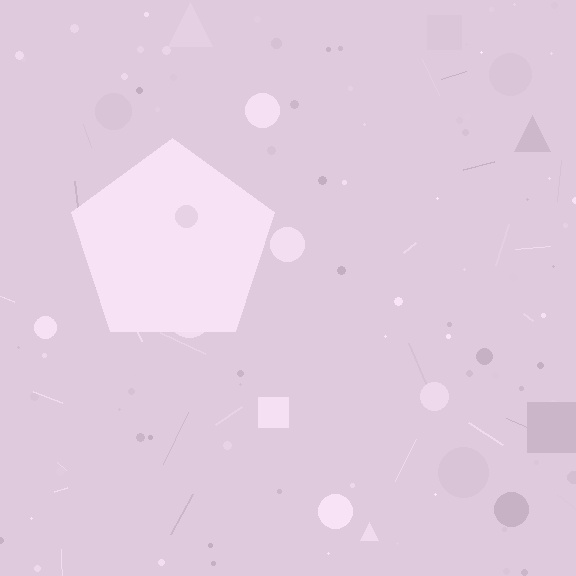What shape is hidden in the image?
A pentagon is hidden in the image.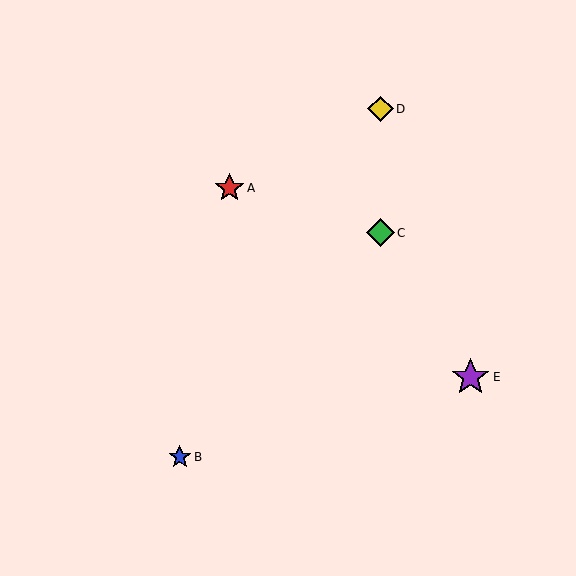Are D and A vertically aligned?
No, D is at x≈381 and A is at x≈230.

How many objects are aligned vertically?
2 objects (C, D) are aligned vertically.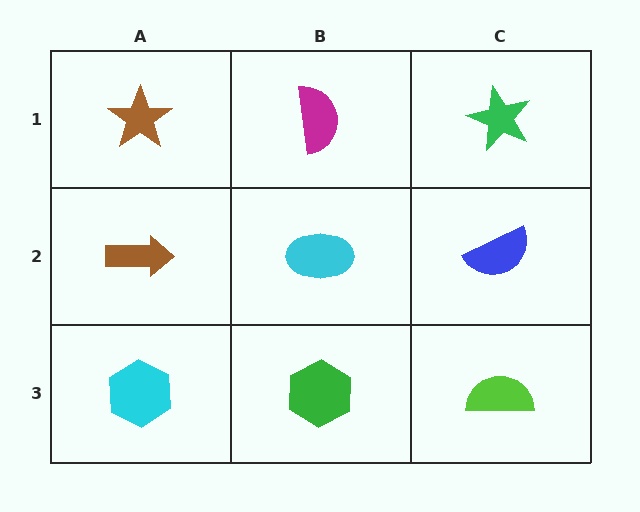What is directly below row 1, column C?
A blue semicircle.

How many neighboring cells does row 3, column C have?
2.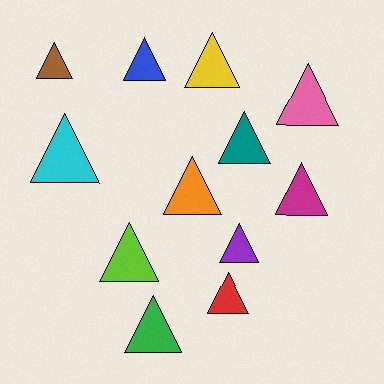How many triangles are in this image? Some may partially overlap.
There are 12 triangles.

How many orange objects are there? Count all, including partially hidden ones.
There is 1 orange object.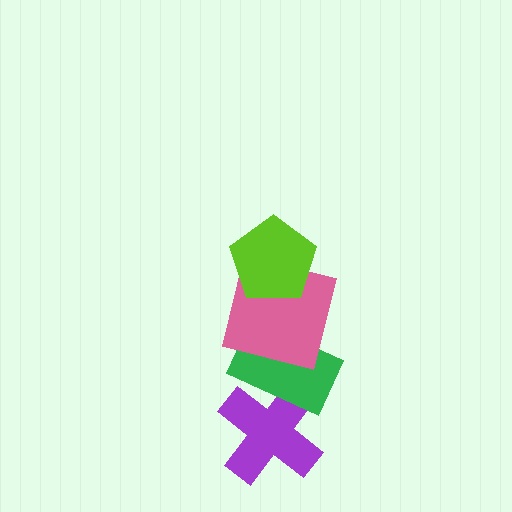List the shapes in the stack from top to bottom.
From top to bottom: the lime pentagon, the pink square, the green rectangle, the purple cross.